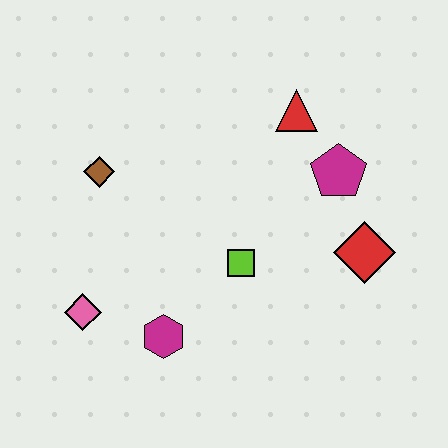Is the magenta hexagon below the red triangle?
Yes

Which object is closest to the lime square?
The magenta hexagon is closest to the lime square.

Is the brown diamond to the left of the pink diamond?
No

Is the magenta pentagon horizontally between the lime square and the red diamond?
Yes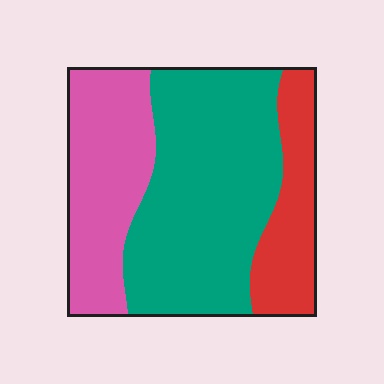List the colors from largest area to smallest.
From largest to smallest: teal, pink, red.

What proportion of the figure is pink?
Pink covers around 30% of the figure.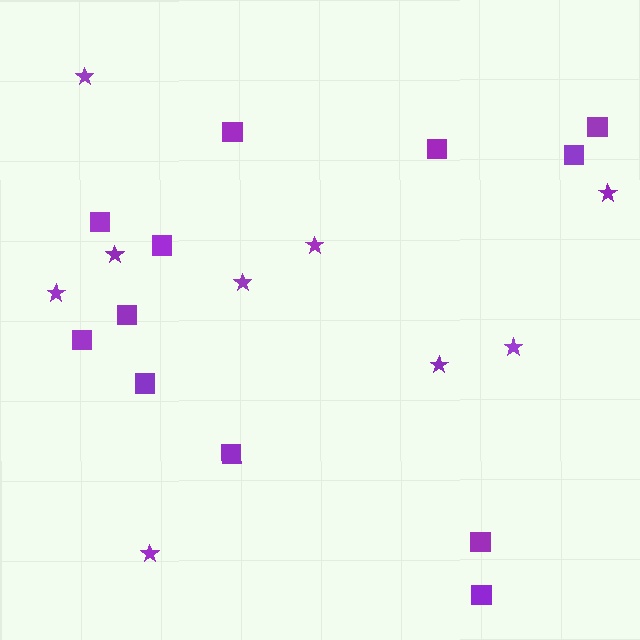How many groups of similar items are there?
There are 2 groups: one group of stars (9) and one group of squares (12).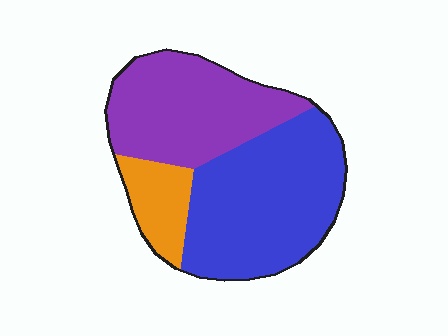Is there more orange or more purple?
Purple.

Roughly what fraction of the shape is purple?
Purple takes up about three eighths (3/8) of the shape.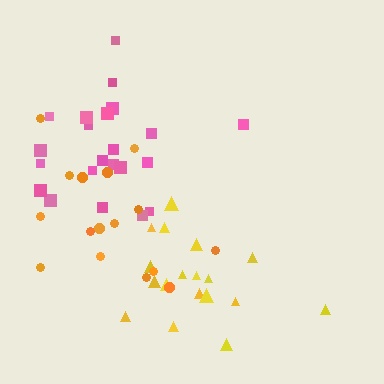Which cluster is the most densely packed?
Yellow.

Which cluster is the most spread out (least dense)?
Orange.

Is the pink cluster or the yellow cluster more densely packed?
Yellow.